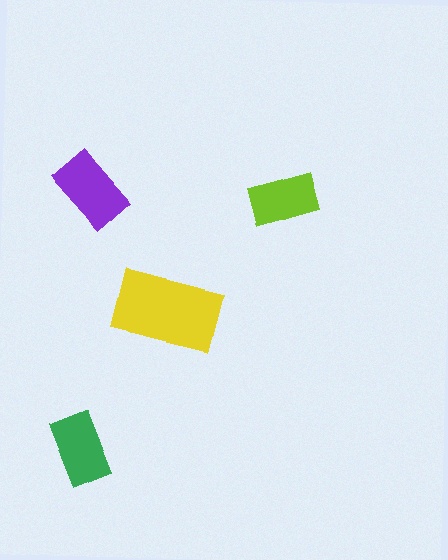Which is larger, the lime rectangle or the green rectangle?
The green one.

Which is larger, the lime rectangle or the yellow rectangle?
The yellow one.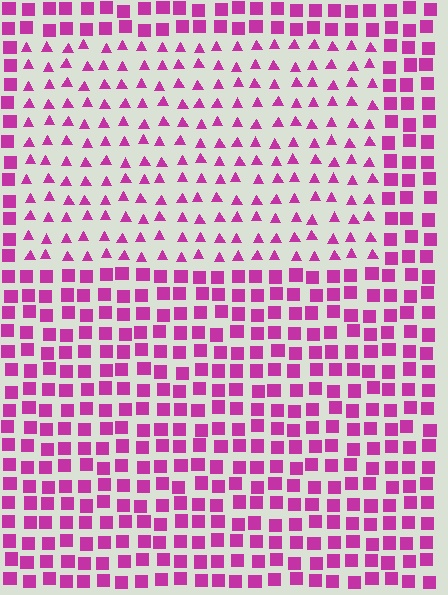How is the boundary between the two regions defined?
The boundary is defined by a change in element shape: triangles inside vs. squares outside. All elements share the same color and spacing.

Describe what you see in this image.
The image is filled with small magenta elements arranged in a uniform grid. A rectangle-shaped region contains triangles, while the surrounding area contains squares. The boundary is defined purely by the change in element shape.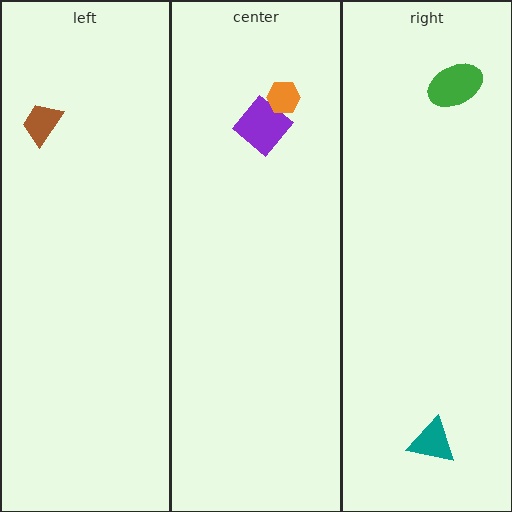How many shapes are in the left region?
1.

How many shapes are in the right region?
2.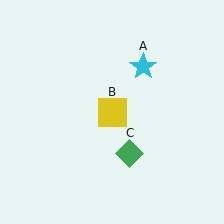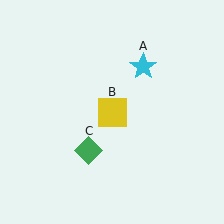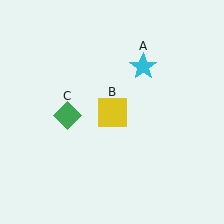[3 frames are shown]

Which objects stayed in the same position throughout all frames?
Cyan star (object A) and yellow square (object B) remained stationary.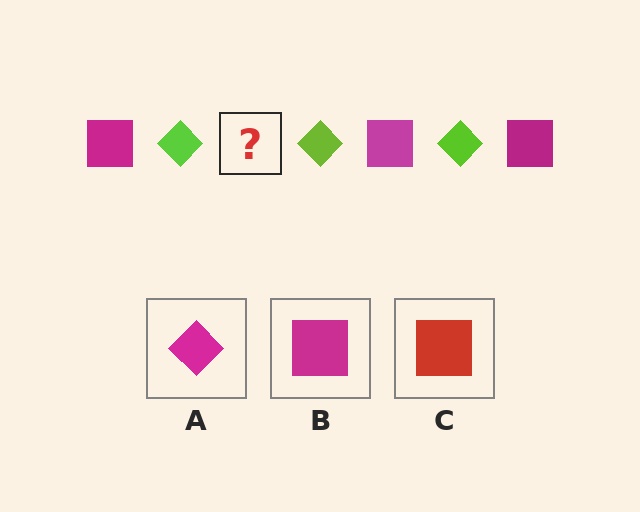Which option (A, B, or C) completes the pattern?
B.